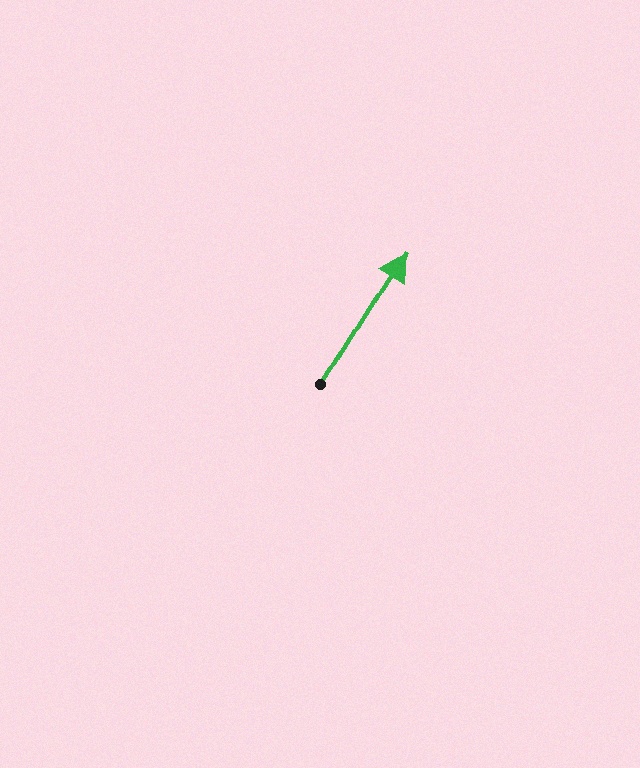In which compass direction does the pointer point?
Northeast.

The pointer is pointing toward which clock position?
Roughly 1 o'clock.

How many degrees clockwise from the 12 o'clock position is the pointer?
Approximately 32 degrees.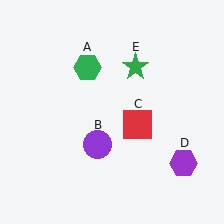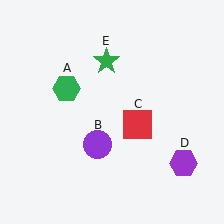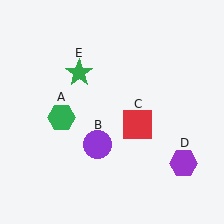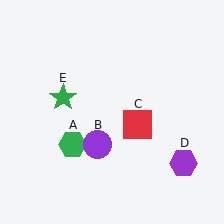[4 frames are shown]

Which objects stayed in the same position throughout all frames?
Purple circle (object B) and red square (object C) and purple hexagon (object D) remained stationary.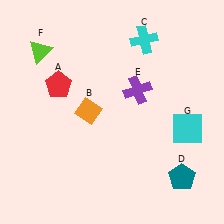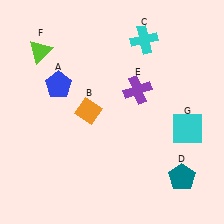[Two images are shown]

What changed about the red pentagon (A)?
In Image 1, A is red. In Image 2, it changed to blue.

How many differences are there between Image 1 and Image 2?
There is 1 difference between the two images.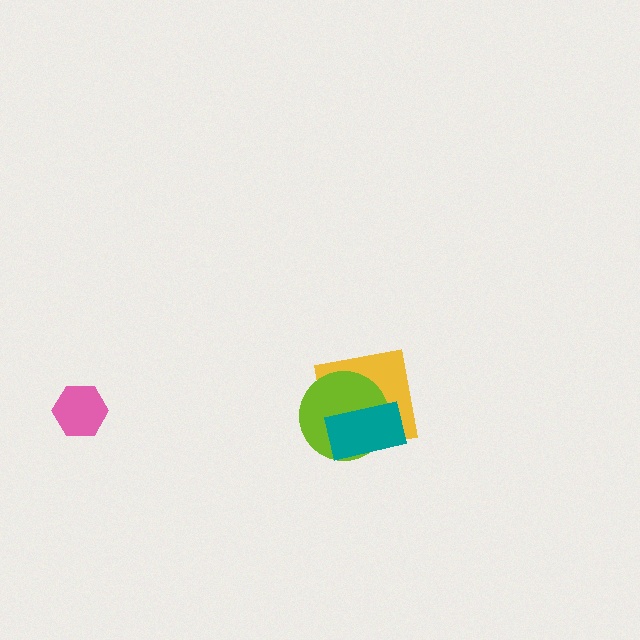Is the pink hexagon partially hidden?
No, no other shape covers it.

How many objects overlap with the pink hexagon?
0 objects overlap with the pink hexagon.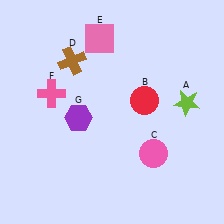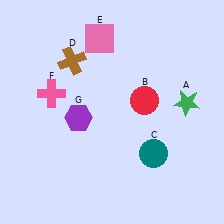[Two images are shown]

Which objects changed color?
A changed from lime to green. C changed from pink to teal.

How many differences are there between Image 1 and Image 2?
There are 2 differences between the two images.